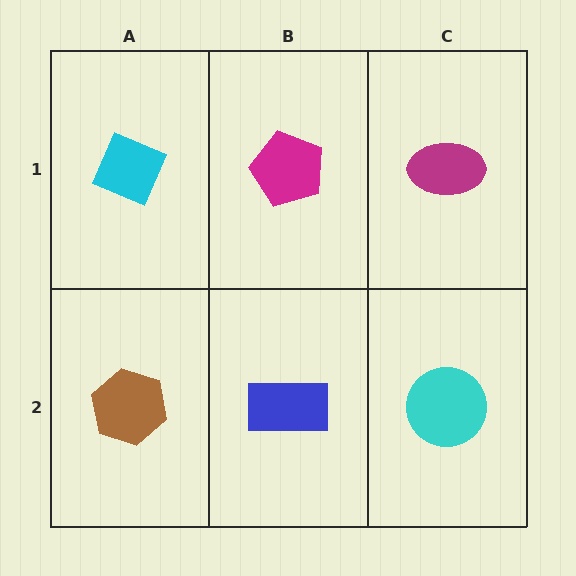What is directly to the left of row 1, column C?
A magenta pentagon.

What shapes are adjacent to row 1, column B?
A blue rectangle (row 2, column B), a cyan diamond (row 1, column A), a magenta ellipse (row 1, column C).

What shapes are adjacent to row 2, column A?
A cyan diamond (row 1, column A), a blue rectangle (row 2, column B).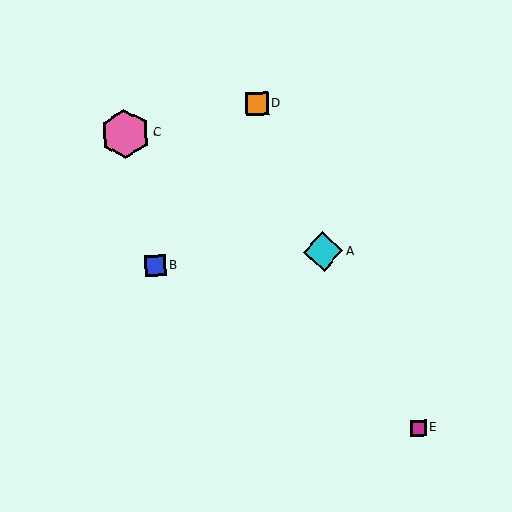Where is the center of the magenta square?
The center of the magenta square is at (418, 428).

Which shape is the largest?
The pink hexagon (labeled C) is the largest.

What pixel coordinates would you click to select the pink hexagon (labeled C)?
Click at (125, 134) to select the pink hexagon C.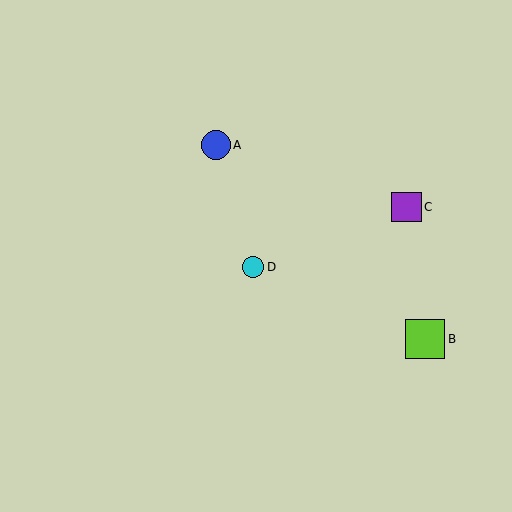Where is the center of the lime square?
The center of the lime square is at (425, 339).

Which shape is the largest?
The lime square (labeled B) is the largest.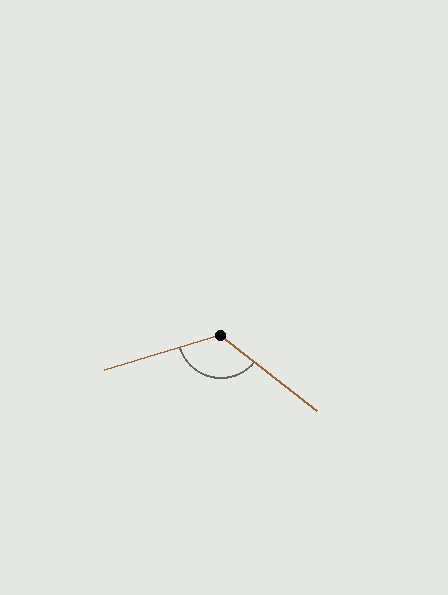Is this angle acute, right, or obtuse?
It is obtuse.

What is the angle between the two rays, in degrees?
Approximately 125 degrees.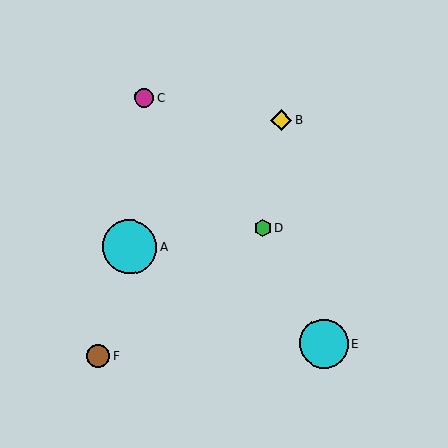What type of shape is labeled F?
Shape F is a brown circle.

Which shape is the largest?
The cyan circle (labeled A) is the largest.